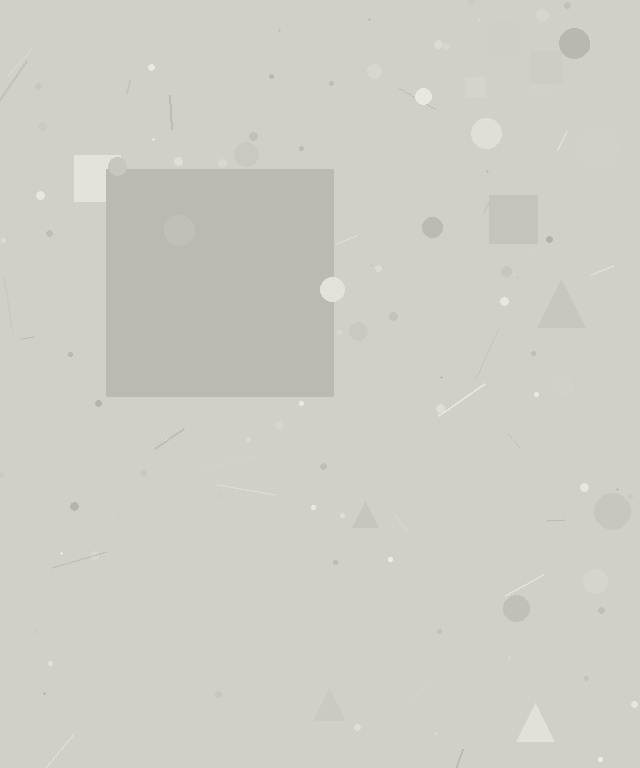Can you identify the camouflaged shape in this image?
The camouflaged shape is a square.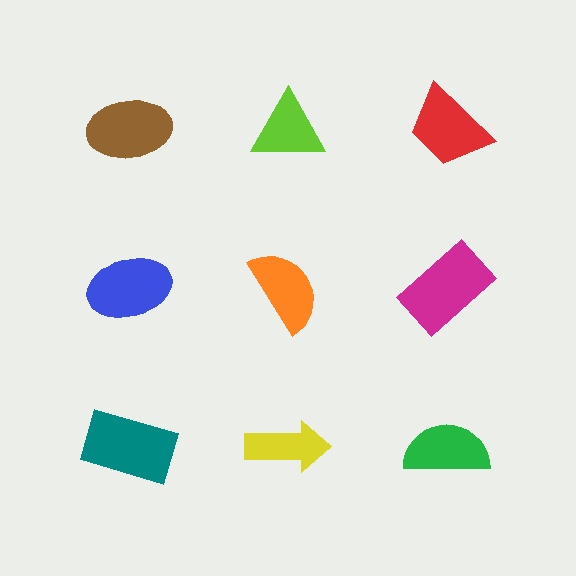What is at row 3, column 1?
A teal rectangle.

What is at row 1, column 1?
A brown ellipse.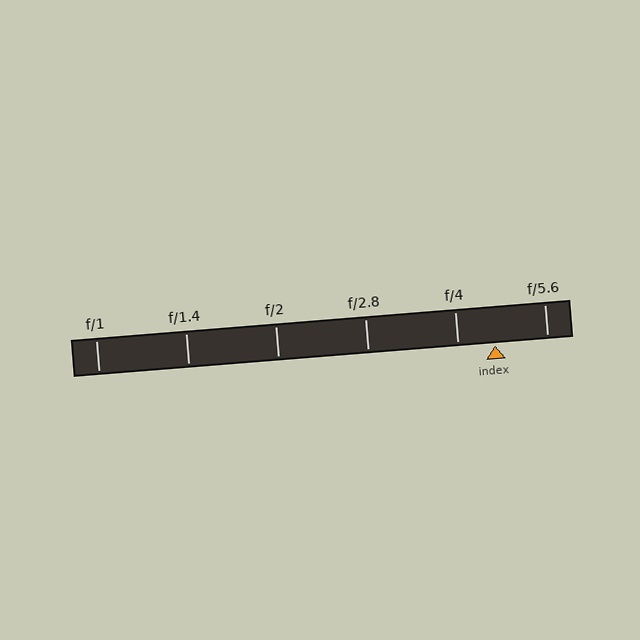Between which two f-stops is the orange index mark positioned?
The index mark is between f/4 and f/5.6.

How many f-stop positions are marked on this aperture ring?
There are 6 f-stop positions marked.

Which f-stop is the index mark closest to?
The index mark is closest to f/4.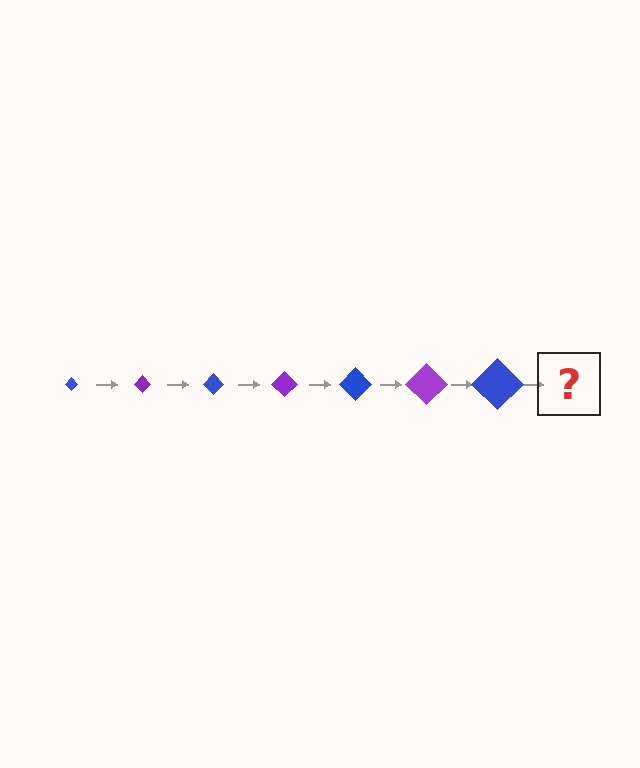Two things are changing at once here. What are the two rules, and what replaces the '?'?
The two rules are that the diamond grows larger each step and the color cycles through blue and purple. The '?' should be a purple diamond, larger than the previous one.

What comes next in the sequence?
The next element should be a purple diamond, larger than the previous one.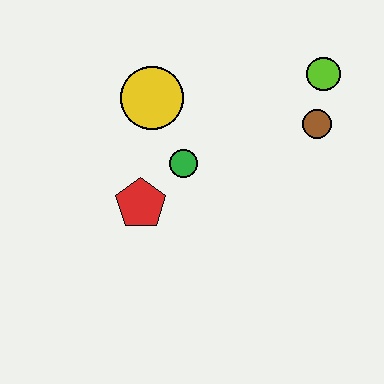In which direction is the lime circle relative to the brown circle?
The lime circle is above the brown circle.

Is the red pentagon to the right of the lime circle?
No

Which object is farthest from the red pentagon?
The lime circle is farthest from the red pentagon.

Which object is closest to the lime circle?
The brown circle is closest to the lime circle.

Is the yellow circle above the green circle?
Yes